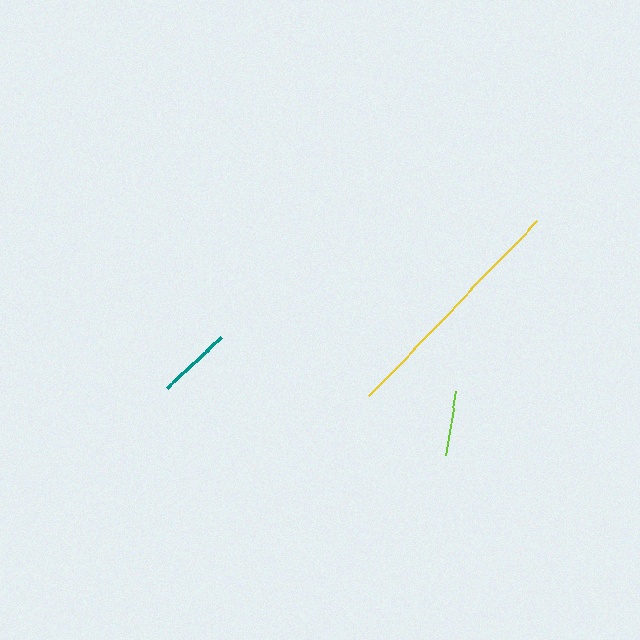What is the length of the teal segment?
The teal segment is approximately 74 pixels long.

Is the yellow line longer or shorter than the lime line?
The yellow line is longer than the lime line.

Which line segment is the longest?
The yellow line is the longest at approximately 242 pixels.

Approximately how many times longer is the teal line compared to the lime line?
The teal line is approximately 1.2 times the length of the lime line.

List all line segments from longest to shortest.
From longest to shortest: yellow, teal, lime.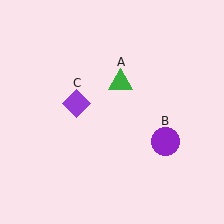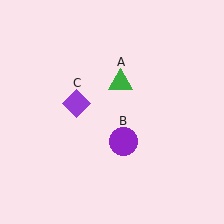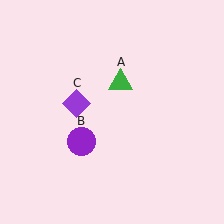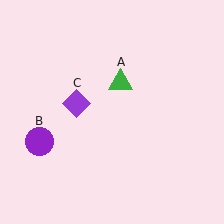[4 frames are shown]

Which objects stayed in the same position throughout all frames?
Green triangle (object A) and purple diamond (object C) remained stationary.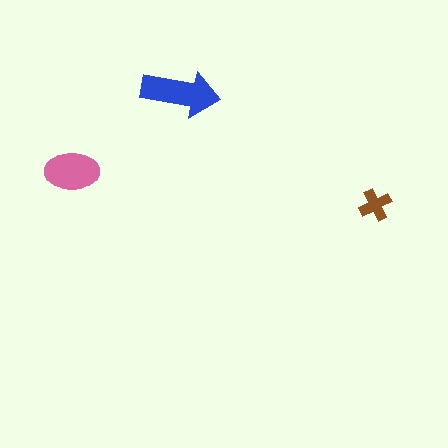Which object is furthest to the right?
The brown cross is rightmost.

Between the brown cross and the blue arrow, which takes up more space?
The blue arrow.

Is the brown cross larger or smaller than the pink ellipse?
Smaller.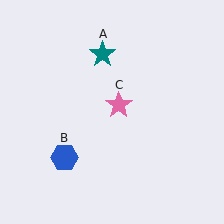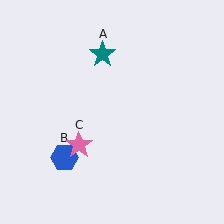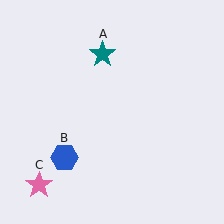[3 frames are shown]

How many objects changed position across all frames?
1 object changed position: pink star (object C).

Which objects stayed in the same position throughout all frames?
Teal star (object A) and blue hexagon (object B) remained stationary.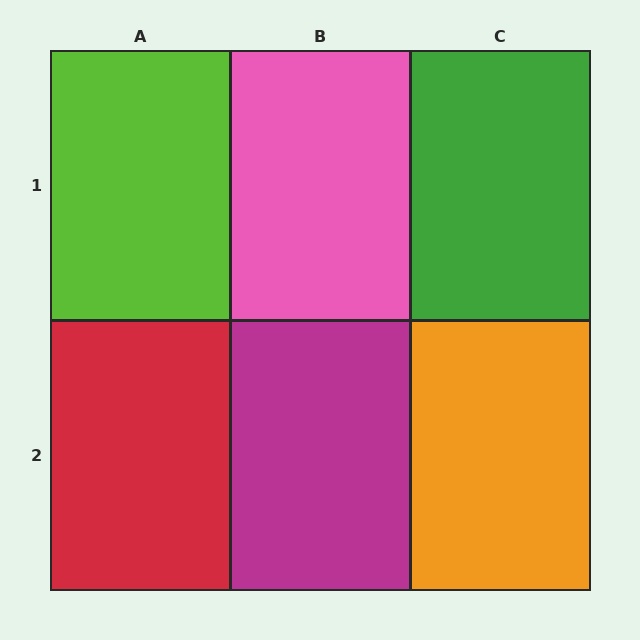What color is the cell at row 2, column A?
Red.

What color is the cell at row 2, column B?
Magenta.